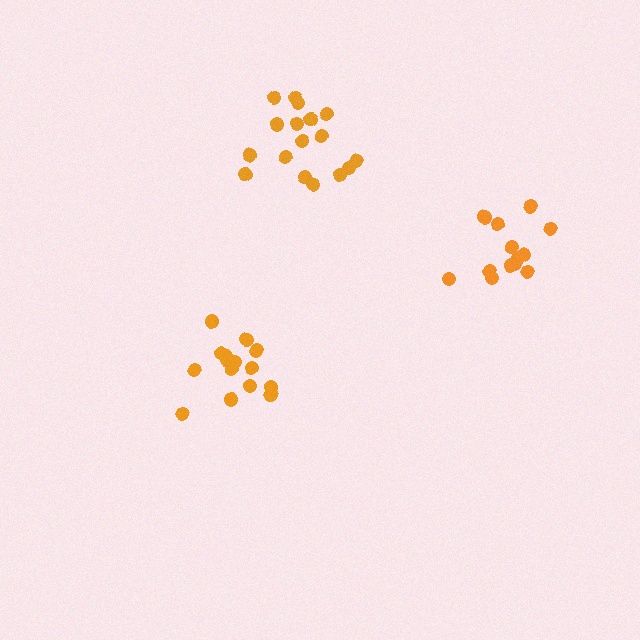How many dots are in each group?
Group 1: 14 dots, Group 2: 17 dots, Group 3: 17 dots (48 total).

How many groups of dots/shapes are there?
There are 3 groups.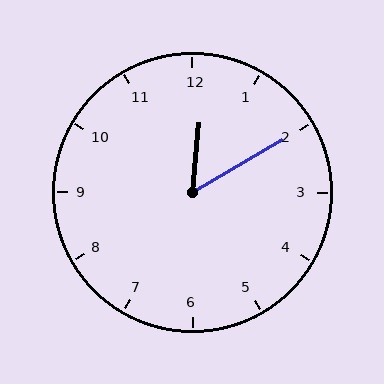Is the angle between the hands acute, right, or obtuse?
It is acute.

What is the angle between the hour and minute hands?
Approximately 55 degrees.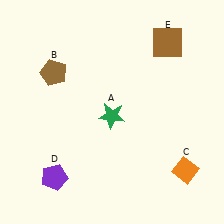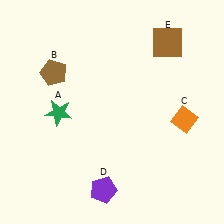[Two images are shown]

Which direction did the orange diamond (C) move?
The orange diamond (C) moved up.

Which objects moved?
The objects that moved are: the green star (A), the orange diamond (C), the purple pentagon (D).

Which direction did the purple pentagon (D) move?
The purple pentagon (D) moved right.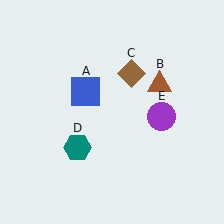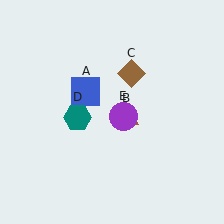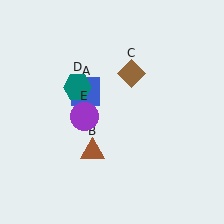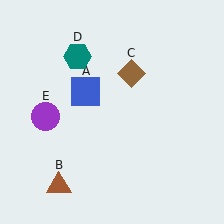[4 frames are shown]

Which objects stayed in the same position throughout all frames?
Blue square (object A) and brown diamond (object C) remained stationary.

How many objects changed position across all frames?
3 objects changed position: brown triangle (object B), teal hexagon (object D), purple circle (object E).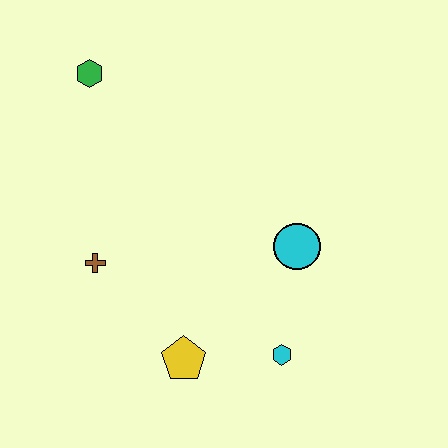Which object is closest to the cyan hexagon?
The yellow pentagon is closest to the cyan hexagon.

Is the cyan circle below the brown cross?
No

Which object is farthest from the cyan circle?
The green hexagon is farthest from the cyan circle.